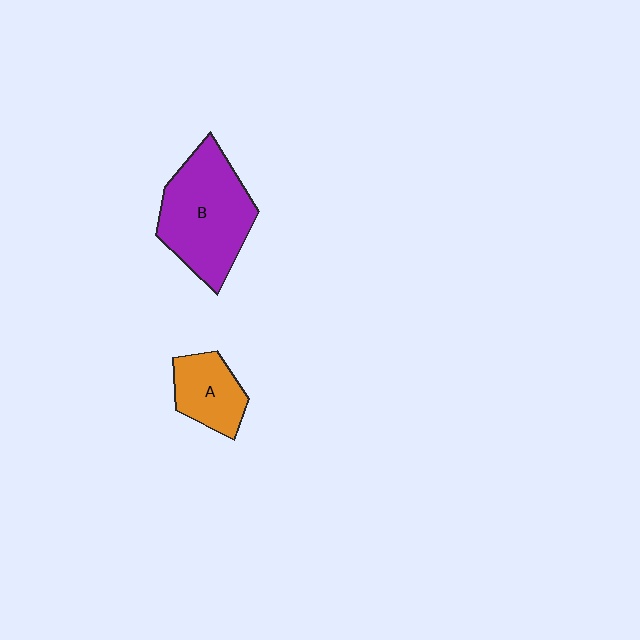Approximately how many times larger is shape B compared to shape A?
Approximately 2.0 times.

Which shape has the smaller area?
Shape A (orange).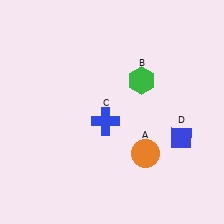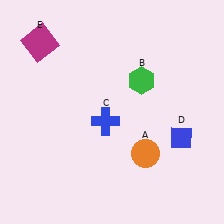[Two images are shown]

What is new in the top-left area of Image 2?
A magenta square (E) was added in the top-left area of Image 2.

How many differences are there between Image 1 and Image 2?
There is 1 difference between the two images.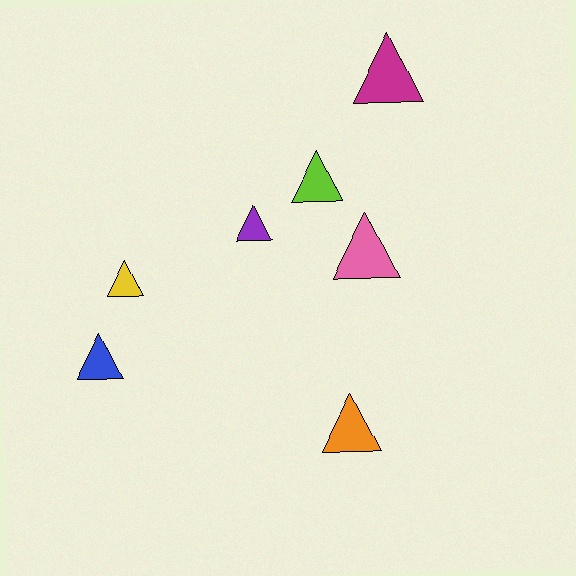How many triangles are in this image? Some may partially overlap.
There are 7 triangles.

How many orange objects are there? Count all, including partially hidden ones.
There is 1 orange object.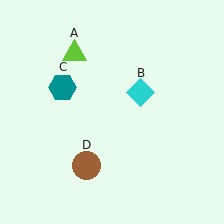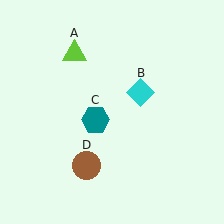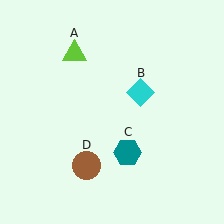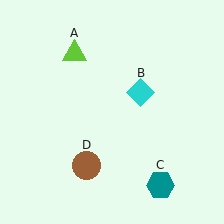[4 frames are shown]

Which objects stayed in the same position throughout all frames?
Lime triangle (object A) and cyan diamond (object B) and brown circle (object D) remained stationary.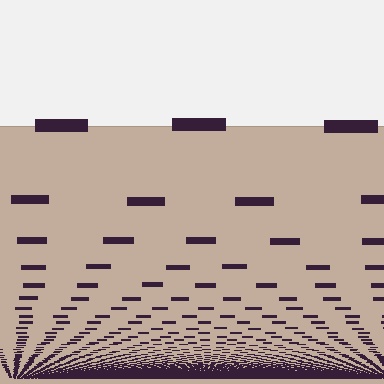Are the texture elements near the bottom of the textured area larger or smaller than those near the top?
Smaller. The gradient is inverted — elements near the bottom are smaller and denser.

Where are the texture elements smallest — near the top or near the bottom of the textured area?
Near the bottom.